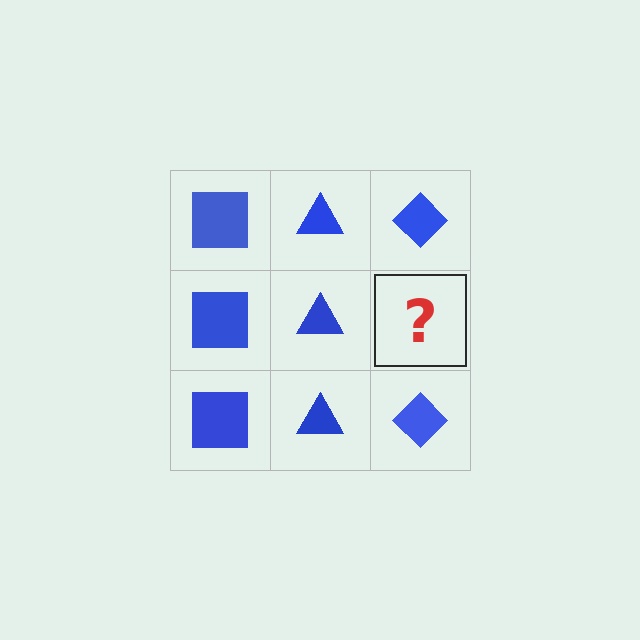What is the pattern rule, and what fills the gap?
The rule is that each column has a consistent shape. The gap should be filled with a blue diamond.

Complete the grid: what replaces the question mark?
The question mark should be replaced with a blue diamond.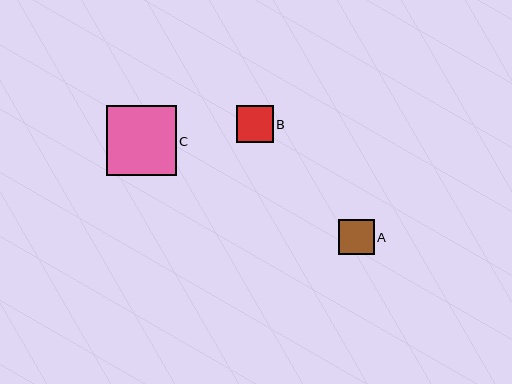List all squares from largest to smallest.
From largest to smallest: C, B, A.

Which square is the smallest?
Square A is the smallest with a size of approximately 36 pixels.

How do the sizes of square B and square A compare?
Square B and square A are approximately the same size.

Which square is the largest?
Square C is the largest with a size of approximately 69 pixels.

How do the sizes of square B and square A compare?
Square B and square A are approximately the same size.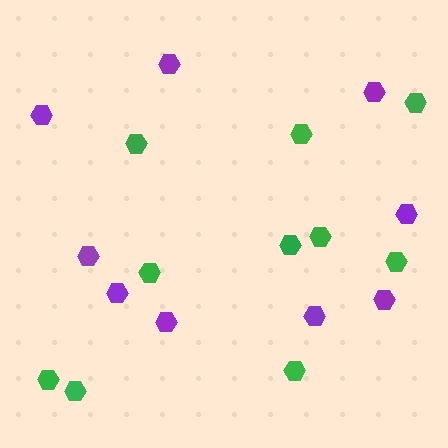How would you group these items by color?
There are 2 groups: one group of green hexagons (10) and one group of purple hexagons (9).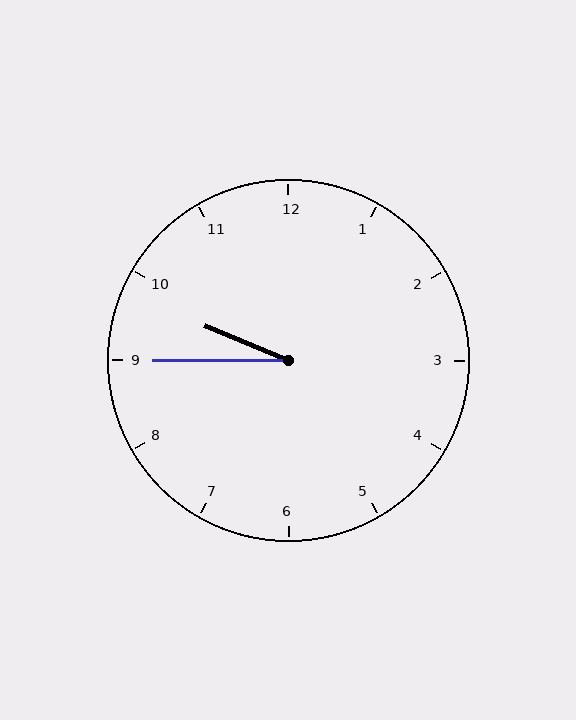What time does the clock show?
9:45.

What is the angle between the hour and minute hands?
Approximately 22 degrees.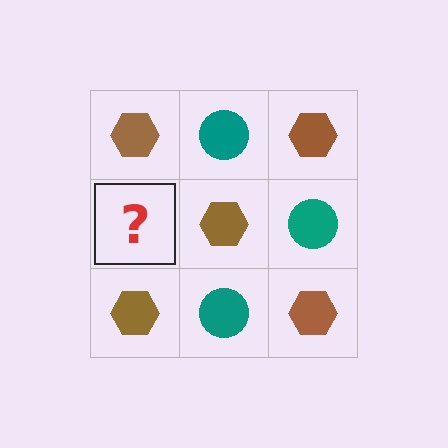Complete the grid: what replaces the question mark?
The question mark should be replaced with a teal circle.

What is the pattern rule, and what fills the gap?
The rule is that it alternates brown hexagon and teal circle in a checkerboard pattern. The gap should be filled with a teal circle.